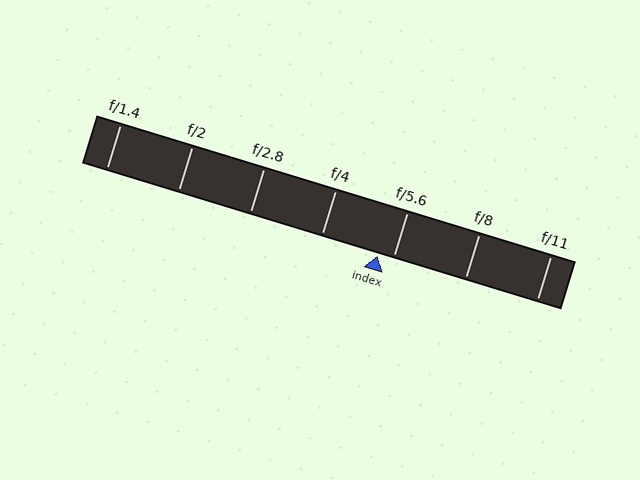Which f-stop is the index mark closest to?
The index mark is closest to f/5.6.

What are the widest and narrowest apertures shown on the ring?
The widest aperture shown is f/1.4 and the narrowest is f/11.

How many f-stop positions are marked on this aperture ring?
There are 7 f-stop positions marked.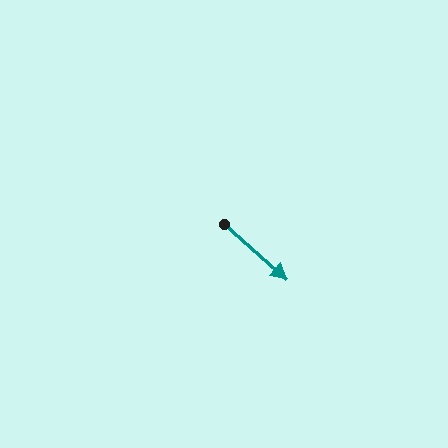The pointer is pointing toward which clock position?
Roughly 4 o'clock.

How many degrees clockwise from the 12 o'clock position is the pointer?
Approximately 132 degrees.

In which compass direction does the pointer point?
Southeast.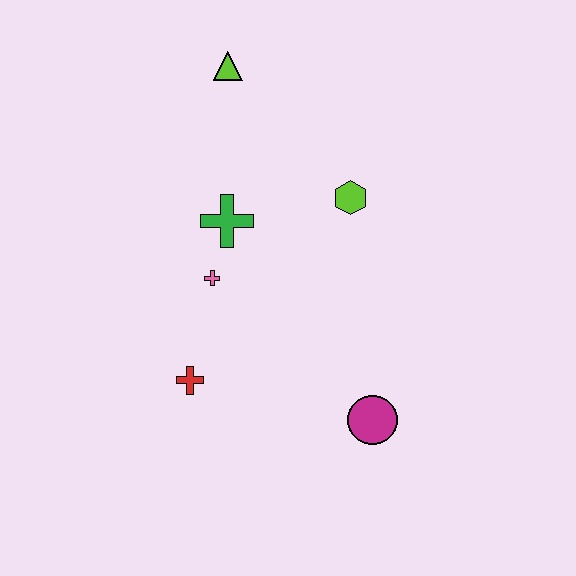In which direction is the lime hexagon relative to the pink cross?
The lime hexagon is to the right of the pink cross.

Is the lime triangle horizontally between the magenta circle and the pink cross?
Yes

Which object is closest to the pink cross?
The green cross is closest to the pink cross.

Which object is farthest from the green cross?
The magenta circle is farthest from the green cross.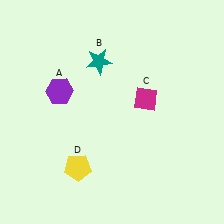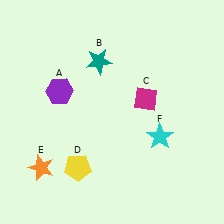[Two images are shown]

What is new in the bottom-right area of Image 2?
A cyan star (F) was added in the bottom-right area of Image 2.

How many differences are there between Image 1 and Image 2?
There are 2 differences between the two images.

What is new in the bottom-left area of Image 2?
An orange star (E) was added in the bottom-left area of Image 2.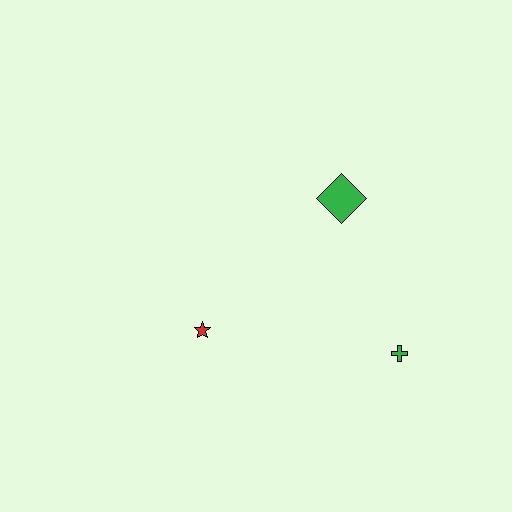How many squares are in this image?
There are no squares.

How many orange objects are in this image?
There are no orange objects.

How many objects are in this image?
There are 3 objects.